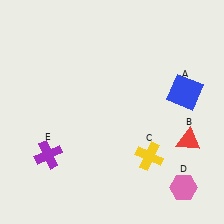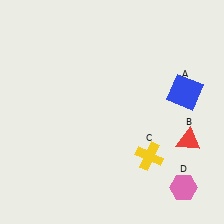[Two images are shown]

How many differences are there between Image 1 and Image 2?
There is 1 difference between the two images.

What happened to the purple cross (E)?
The purple cross (E) was removed in Image 2. It was in the bottom-left area of Image 1.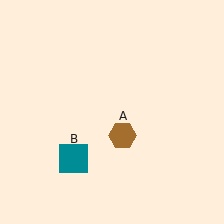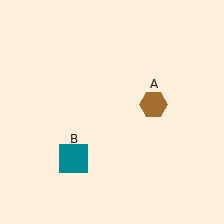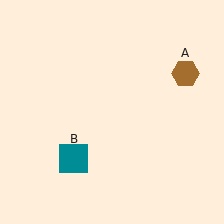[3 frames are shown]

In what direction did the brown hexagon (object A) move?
The brown hexagon (object A) moved up and to the right.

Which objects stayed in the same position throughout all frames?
Teal square (object B) remained stationary.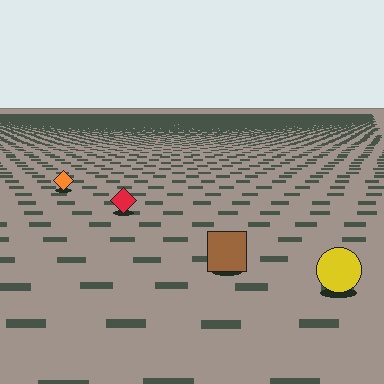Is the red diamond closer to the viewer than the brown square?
No. The brown square is closer — you can tell from the texture gradient: the ground texture is coarser near it.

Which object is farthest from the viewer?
The orange diamond is farthest from the viewer. It appears smaller and the ground texture around it is denser.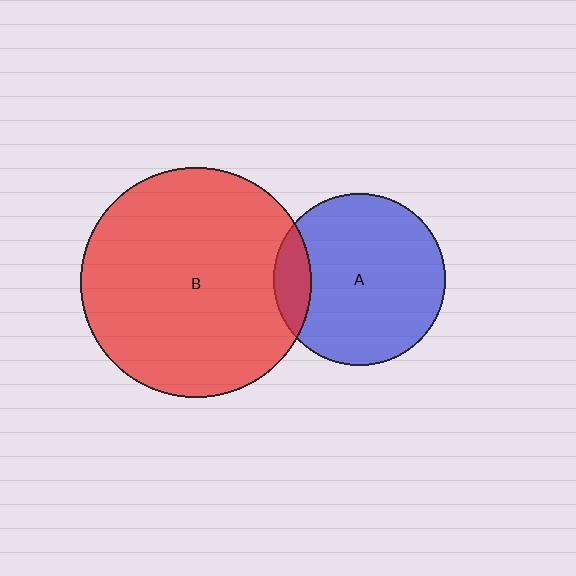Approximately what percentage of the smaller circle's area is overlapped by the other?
Approximately 15%.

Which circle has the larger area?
Circle B (red).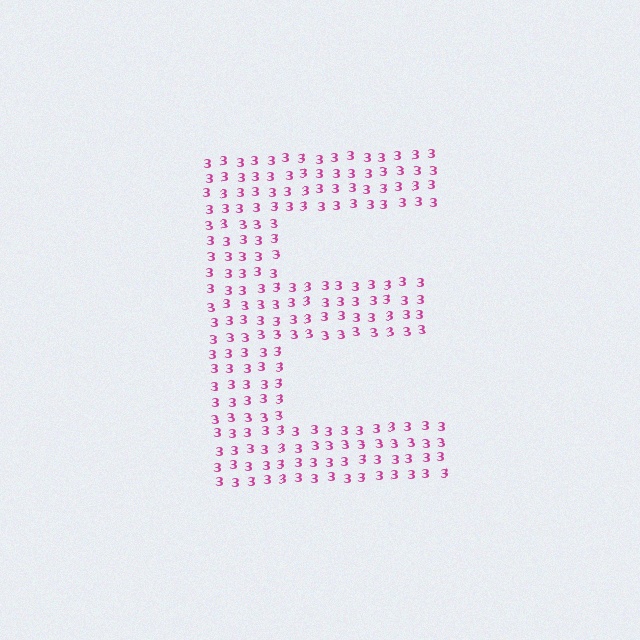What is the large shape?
The large shape is the letter E.